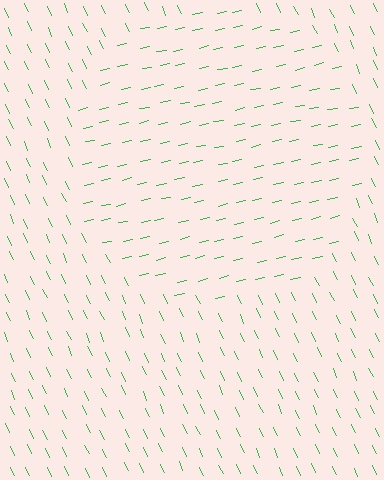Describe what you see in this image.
The image is filled with small green line segments. A circle region in the image has lines oriented differently from the surrounding lines, creating a visible texture boundary.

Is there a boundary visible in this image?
Yes, there is a texture boundary formed by a change in line orientation.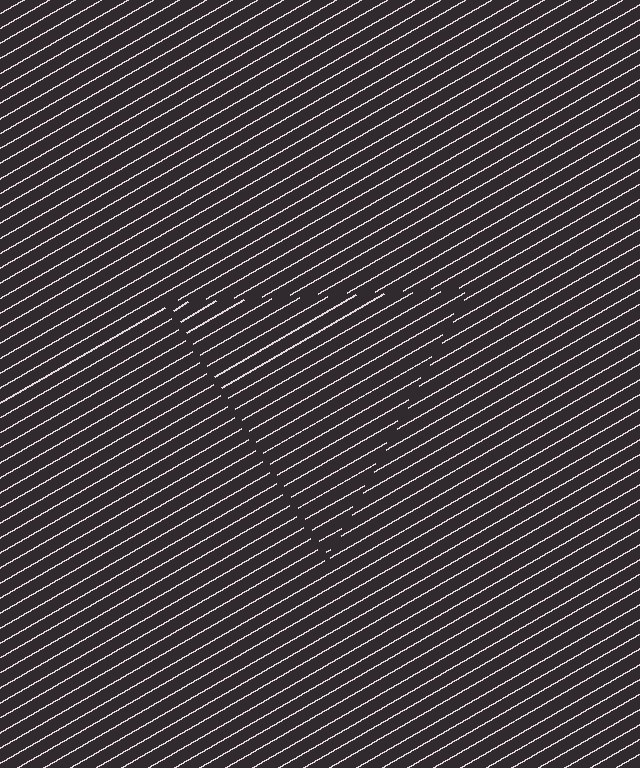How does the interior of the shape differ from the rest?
The interior of the shape contains the same grating, shifted by half a period — the contour is defined by the phase discontinuity where line-ends from the inner and outer gratings abut.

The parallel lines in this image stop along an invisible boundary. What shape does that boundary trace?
An illusory triangle. The interior of the shape contains the same grating, shifted by half a period — the contour is defined by the phase discontinuity where line-ends from the inner and outer gratings abut.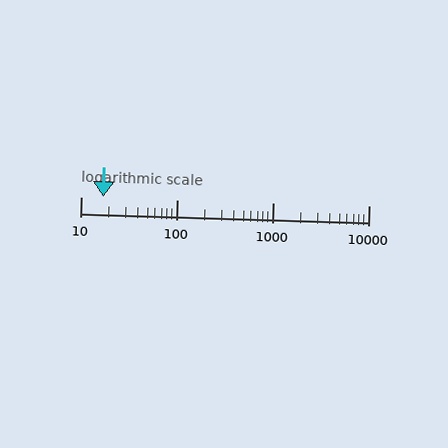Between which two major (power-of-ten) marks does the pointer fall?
The pointer is between 10 and 100.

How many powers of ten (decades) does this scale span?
The scale spans 3 decades, from 10 to 10000.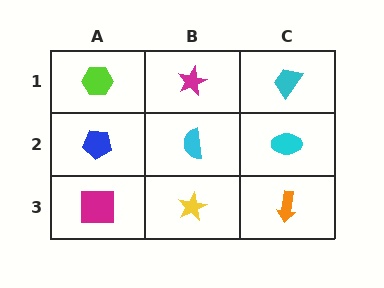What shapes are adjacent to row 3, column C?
A cyan ellipse (row 2, column C), a yellow star (row 3, column B).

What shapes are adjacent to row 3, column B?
A cyan semicircle (row 2, column B), a magenta square (row 3, column A), an orange arrow (row 3, column C).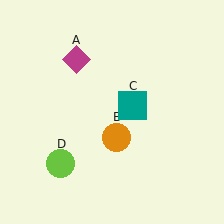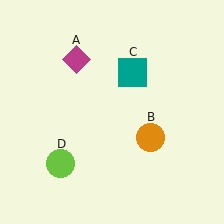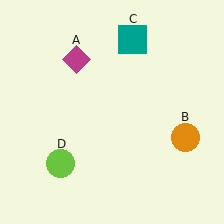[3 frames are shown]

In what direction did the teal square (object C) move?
The teal square (object C) moved up.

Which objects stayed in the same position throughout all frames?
Magenta diamond (object A) and lime circle (object D) remained stationary.